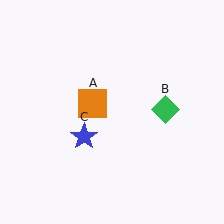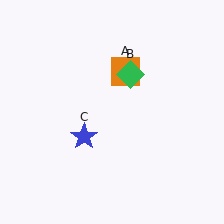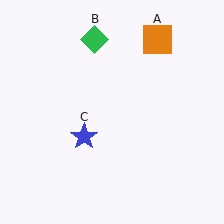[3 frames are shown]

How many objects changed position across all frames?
2 objects changed position: orange square (object A), green diamond (object B).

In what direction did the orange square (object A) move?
The orange square (object A) moved up and to the right.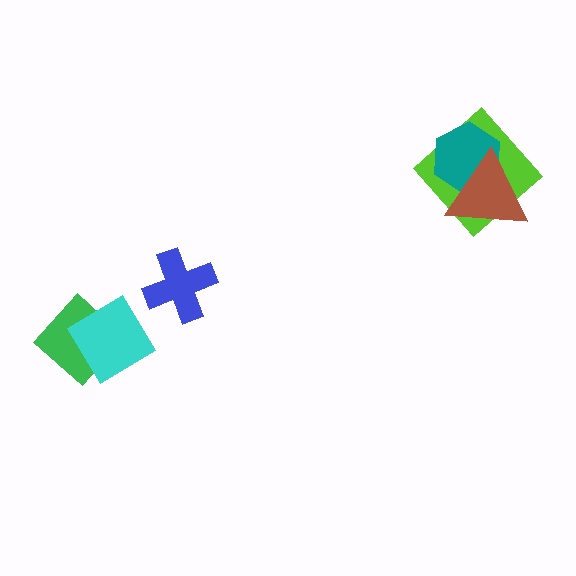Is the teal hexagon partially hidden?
Yes, it is partially covered by another shape.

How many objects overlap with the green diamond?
1 object overlaps with the green diamond.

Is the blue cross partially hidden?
No, no other shape covers it.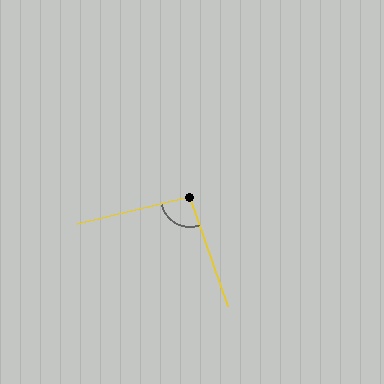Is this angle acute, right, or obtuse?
It is obtuse.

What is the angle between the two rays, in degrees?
Approximately 96 degrees.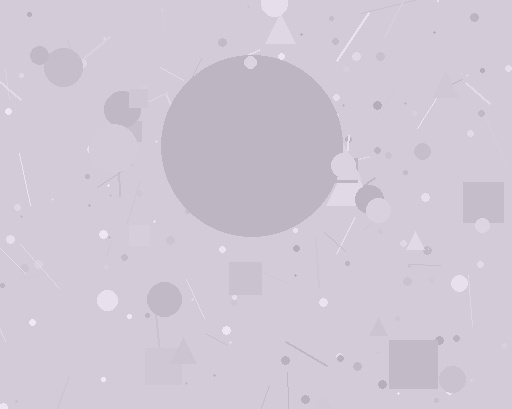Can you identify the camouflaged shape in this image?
The camouflaged shape is a circle.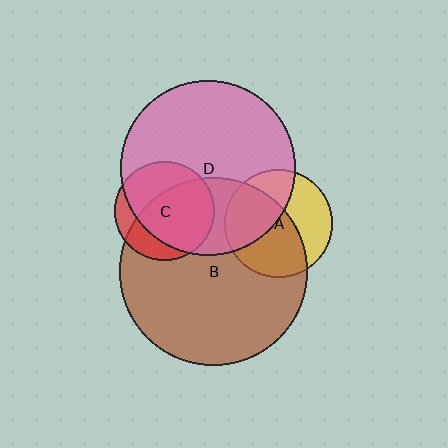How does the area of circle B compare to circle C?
Approximately 3.6 times.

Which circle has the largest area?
Circle B (brown).